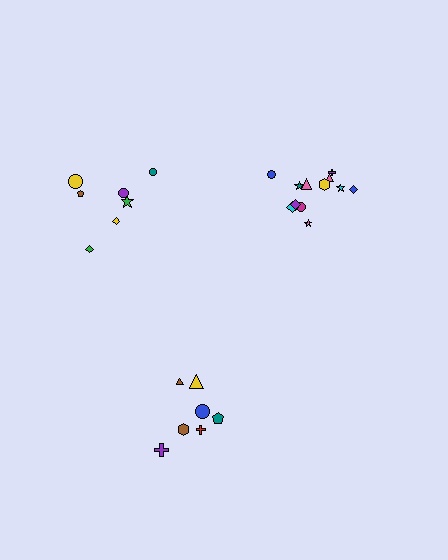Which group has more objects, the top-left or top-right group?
The top-right group.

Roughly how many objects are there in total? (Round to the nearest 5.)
Roughly 25 objects in total.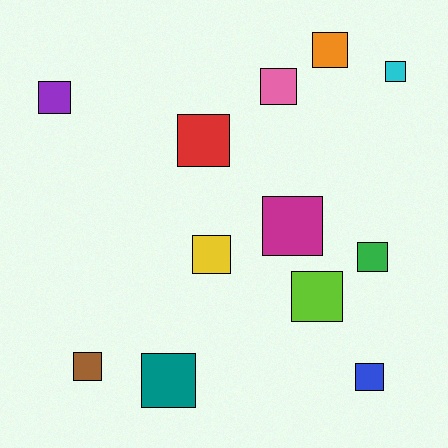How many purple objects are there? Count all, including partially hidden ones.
There is 1 purple object.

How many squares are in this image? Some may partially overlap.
There are 12 squares.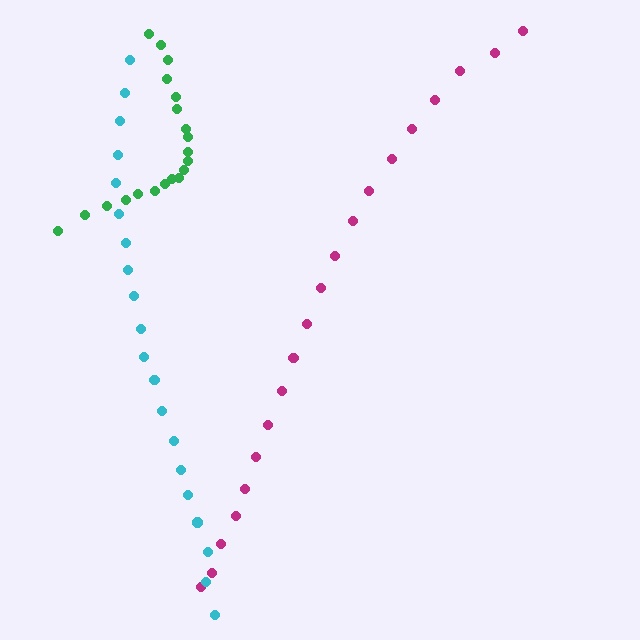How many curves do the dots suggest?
There are 3 distinct paths.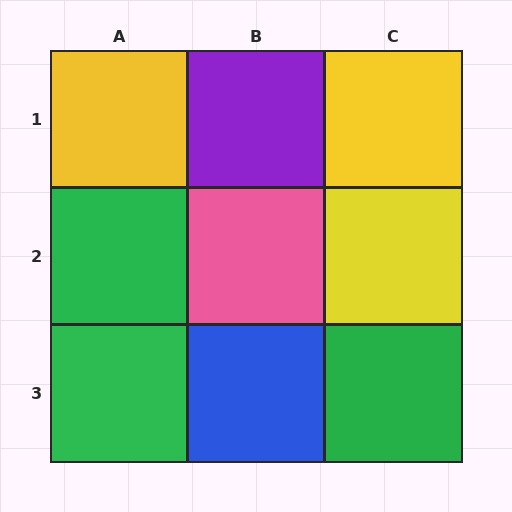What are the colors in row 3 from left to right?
Green, blue, green.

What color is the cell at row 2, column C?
Yellow.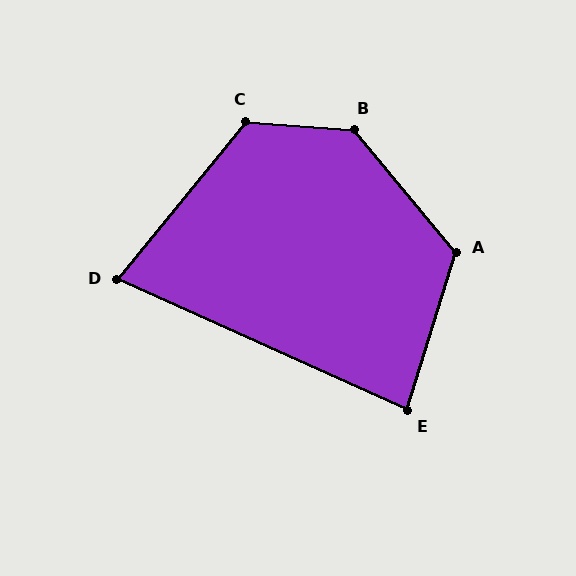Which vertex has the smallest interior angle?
D, at approximately 75 degrees.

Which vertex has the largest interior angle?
B, at approximately 134 degrees.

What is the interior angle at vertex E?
Approximately 83 degrees (acute).